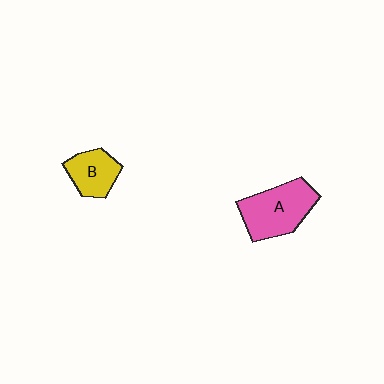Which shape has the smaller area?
Shape B (yellow).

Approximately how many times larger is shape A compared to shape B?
Approximately 1.6 times.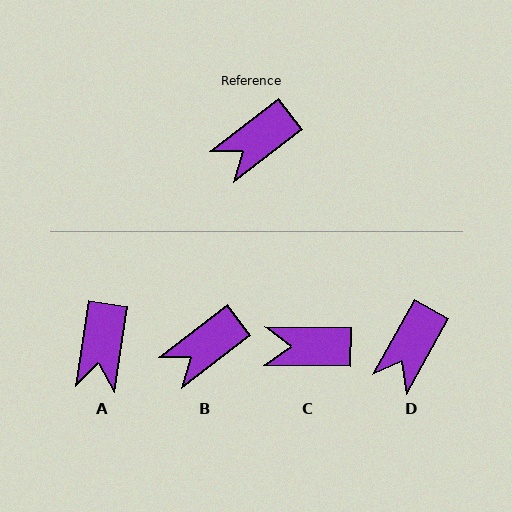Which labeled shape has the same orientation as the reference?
B.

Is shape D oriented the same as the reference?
No, it is off by about 23 degrees.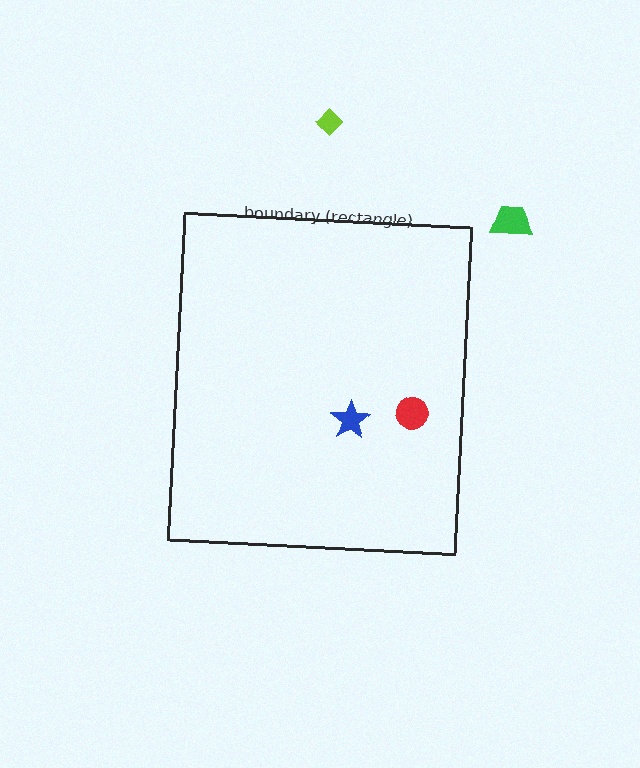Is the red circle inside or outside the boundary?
Inside.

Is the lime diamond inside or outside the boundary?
Outside.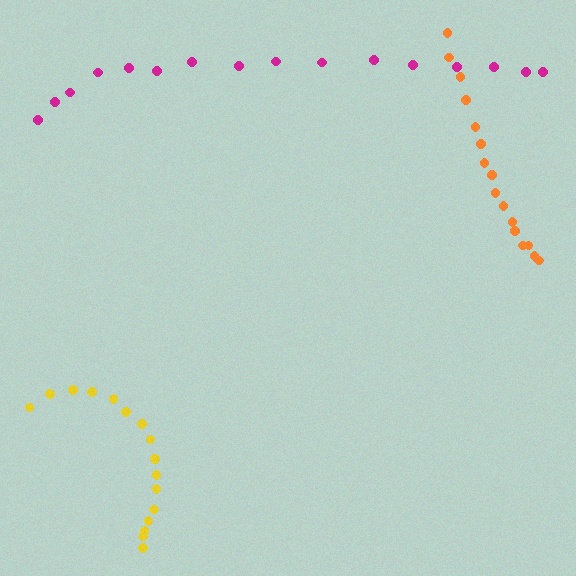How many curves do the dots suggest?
There are 3 distinct paths.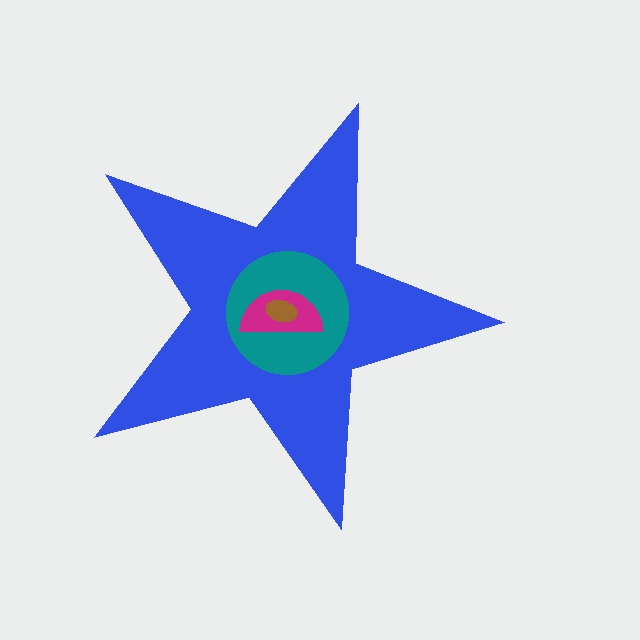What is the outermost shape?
The blue star.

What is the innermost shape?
The brown ellipse.